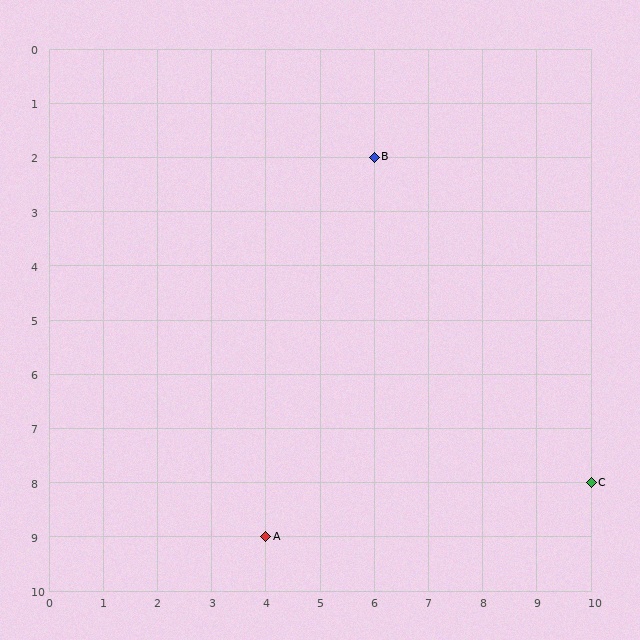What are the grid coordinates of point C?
Point C is at grid coordinates (10, 8).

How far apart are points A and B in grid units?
Points A and B are 2 columns and 7 rows apart (about 7.3 grid units diagonally).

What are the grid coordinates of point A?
Point A is at grid coordinates (4, 9).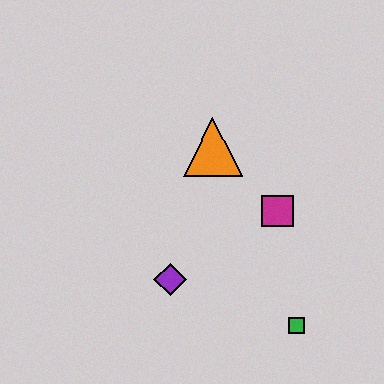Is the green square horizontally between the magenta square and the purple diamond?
No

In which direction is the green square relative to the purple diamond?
The green square is to the right of the purple diamond.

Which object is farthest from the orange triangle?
The green square is farthest from the orange triangle.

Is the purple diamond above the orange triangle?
No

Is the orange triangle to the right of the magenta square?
No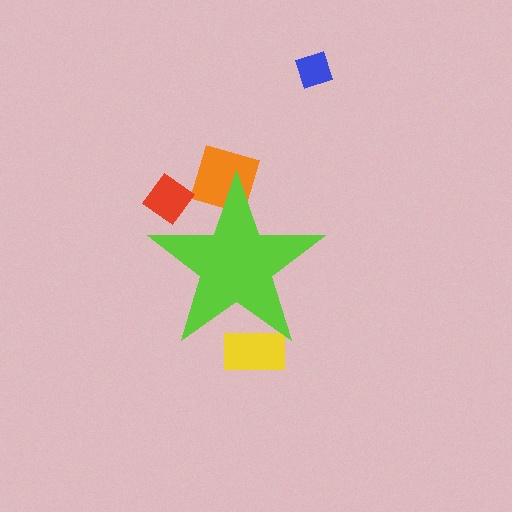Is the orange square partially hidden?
Yes, the orange square is partially hidden behind the lime star.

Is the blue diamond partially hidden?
No, the blue diamond is fully visible.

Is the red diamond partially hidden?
Yes, the red diamond is partially hidden behind the lime star.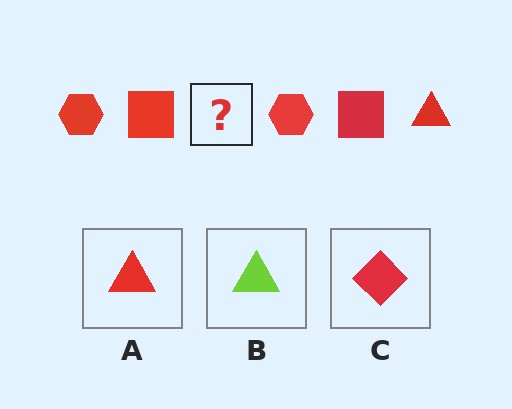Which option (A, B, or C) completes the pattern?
A.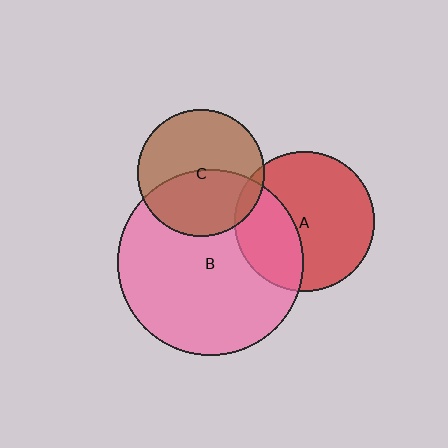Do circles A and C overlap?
Yes.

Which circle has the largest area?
Circle B (pink).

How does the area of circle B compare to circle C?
Approximately 2.2 times.